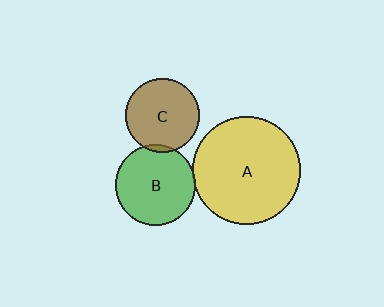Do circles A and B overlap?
Yes.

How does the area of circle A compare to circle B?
Approximately 1.8 times.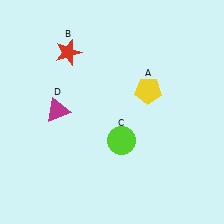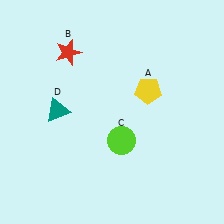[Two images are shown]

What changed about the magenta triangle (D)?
In Image 1, D is magenta. In Image 2, it changed to teal.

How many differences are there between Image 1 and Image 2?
There is 1 difference between the two images.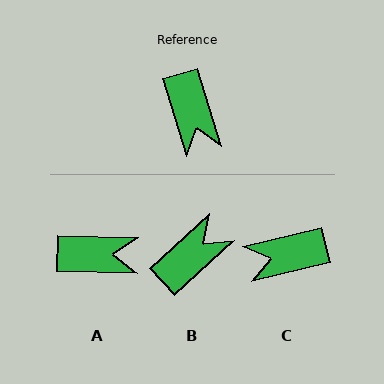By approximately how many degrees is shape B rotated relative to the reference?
Approximately 116 degrees counter-clockwise.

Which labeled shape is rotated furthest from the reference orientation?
B, about 116 degrees away.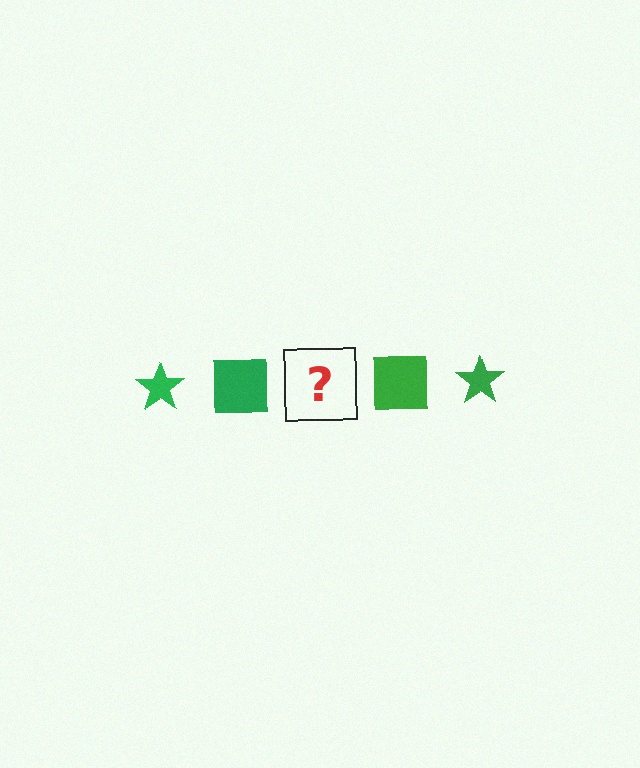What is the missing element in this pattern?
The missing element is a green star.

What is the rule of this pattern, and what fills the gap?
The rule is that the pattern cycles through star, square shapes in green. The gap should be filled with a green star.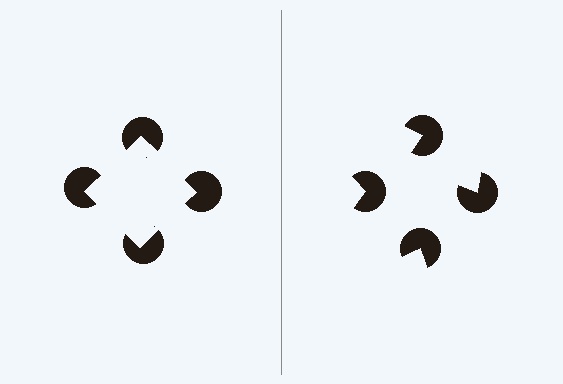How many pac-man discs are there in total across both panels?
8 — 4 on each side.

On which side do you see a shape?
An illusory square appears on the left side. On the right side the wedge cuts are rotated, so no coherent shape forms.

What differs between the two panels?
The pac-man discs are positioned identically on both sides; only the wedge orientations differ. On the left they align to a square; on the right they are misaligned.